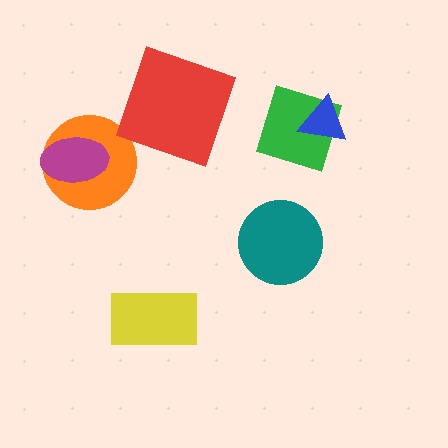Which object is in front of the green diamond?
The blue triangle is in front of the green diamond.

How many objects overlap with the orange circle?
1 object overlaps with the orange circle.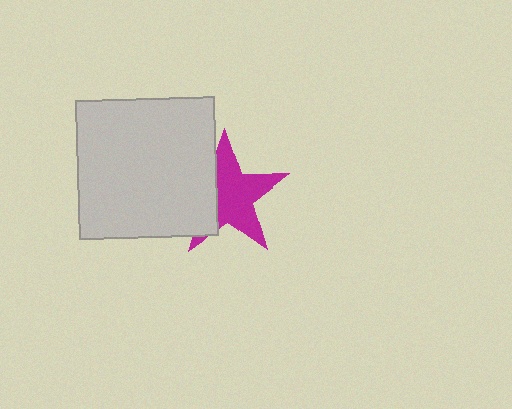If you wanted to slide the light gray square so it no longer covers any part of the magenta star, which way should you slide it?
Slide it left — that is the most direct way to separate the two shapes.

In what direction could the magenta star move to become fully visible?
The magenta star could move right. That would shift it out from behind the light gray square entirely.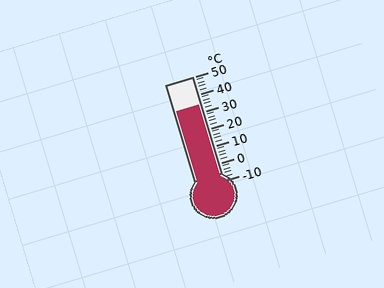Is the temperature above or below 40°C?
The temperature is below 40°C.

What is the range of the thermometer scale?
The thermometer scale ranges from -10°C to 50°C.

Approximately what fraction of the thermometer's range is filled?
The thermometer is filled to approximately 75% of its range.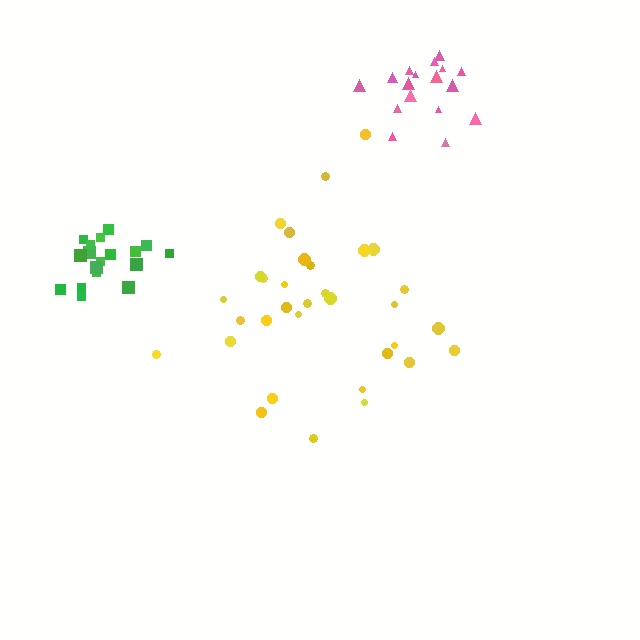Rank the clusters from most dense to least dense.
pink, green, yellow.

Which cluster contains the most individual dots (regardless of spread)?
Yellow (33).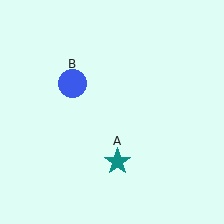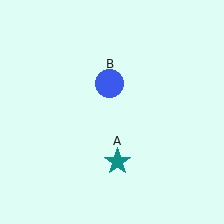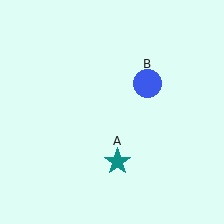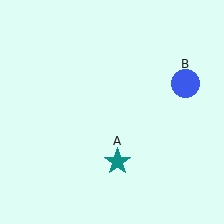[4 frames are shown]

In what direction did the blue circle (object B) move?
The blue circle (object B) moved right.